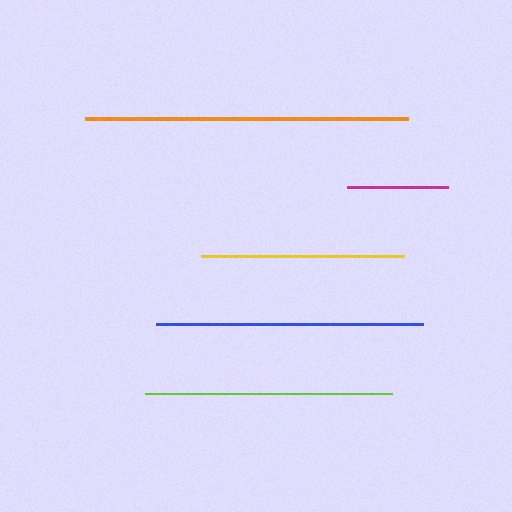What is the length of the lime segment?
The lime segment is approximately 247 pixels long.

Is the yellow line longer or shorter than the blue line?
The blue line is longer than the yellow line.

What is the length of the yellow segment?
The yellow segment is approximately 203 pixels long.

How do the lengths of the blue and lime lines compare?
The blue and lime lines are approximately the same length.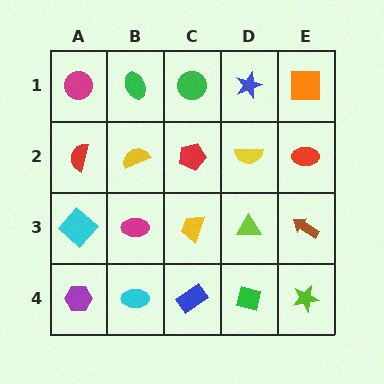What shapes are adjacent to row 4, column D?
A lime triangle (row 3, column D), a blue rectangle (row 4, column C), a lime star (row 4, column E).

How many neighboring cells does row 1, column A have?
2.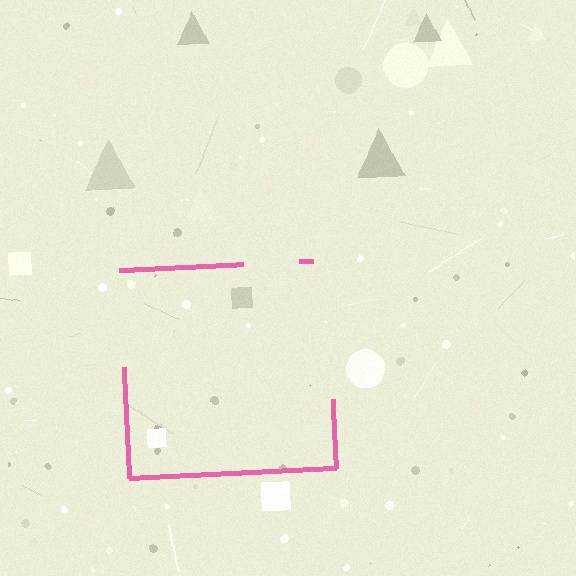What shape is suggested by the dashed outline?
The dashed outline suggests a square.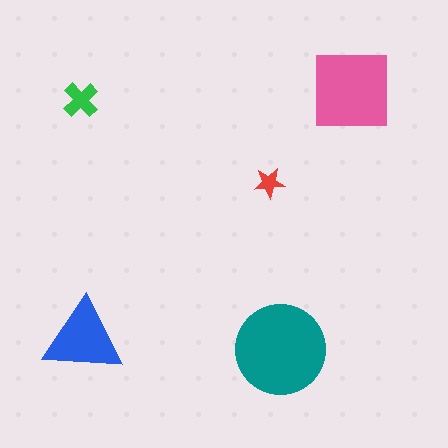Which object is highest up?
The pink square is topmost.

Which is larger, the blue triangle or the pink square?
The pink square.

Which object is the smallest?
The red star.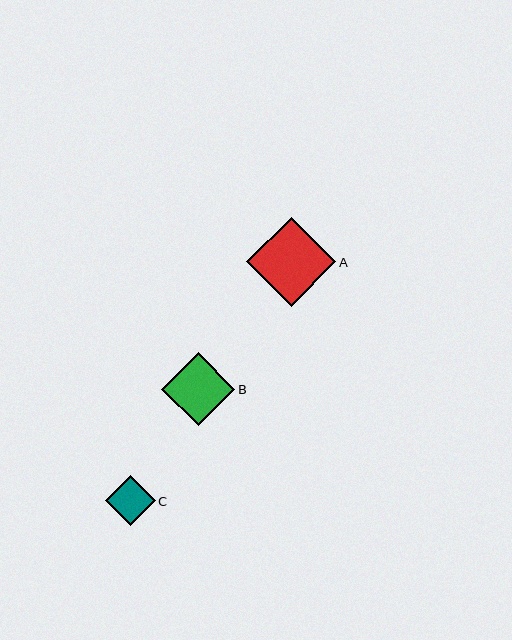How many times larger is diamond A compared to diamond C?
Diamond A is approximately 1.8 times the size of diamond C.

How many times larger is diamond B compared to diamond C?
Diamond B is approximately 1.5 times the size of diamond C.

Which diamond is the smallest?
Diamond C is the smallest with a size of approximately 50 pixels.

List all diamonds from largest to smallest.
From largest to smallest: A, B, C.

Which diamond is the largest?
Diamond A is the largest with a size of approximately 89 pixels.